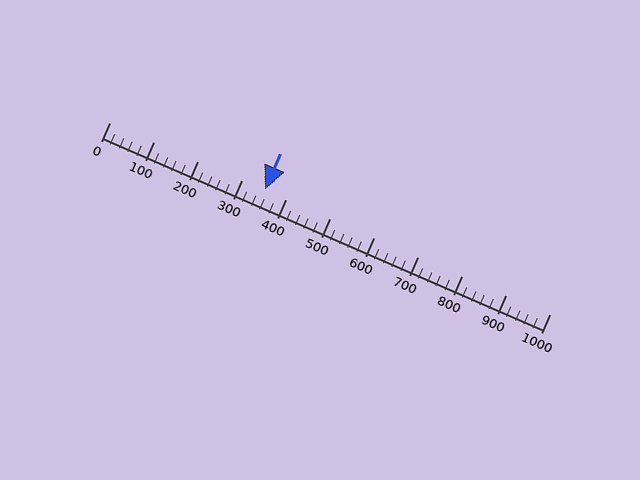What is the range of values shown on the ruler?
The ruler shows values from 0 to 1000.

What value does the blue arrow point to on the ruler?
The blue arrow points to approximately 352.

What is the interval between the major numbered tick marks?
The major tick marks are spaced 100 units apart.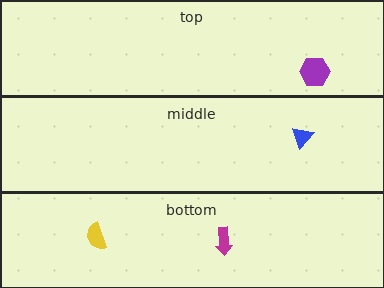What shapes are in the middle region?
The blue triangle.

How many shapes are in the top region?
1.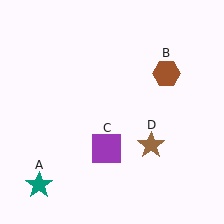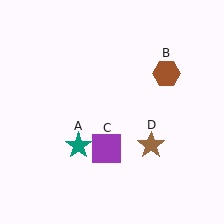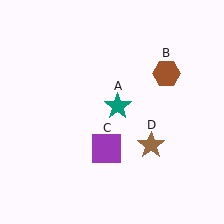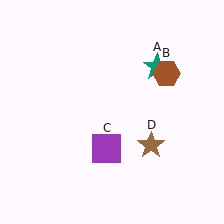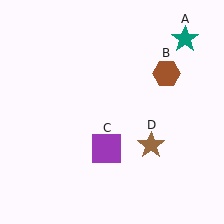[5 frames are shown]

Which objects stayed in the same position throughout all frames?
Brown hexagon (object B) and purple square (object C) and brown star (object D) remained stationary.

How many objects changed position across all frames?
1 object changed position: teal star (object A).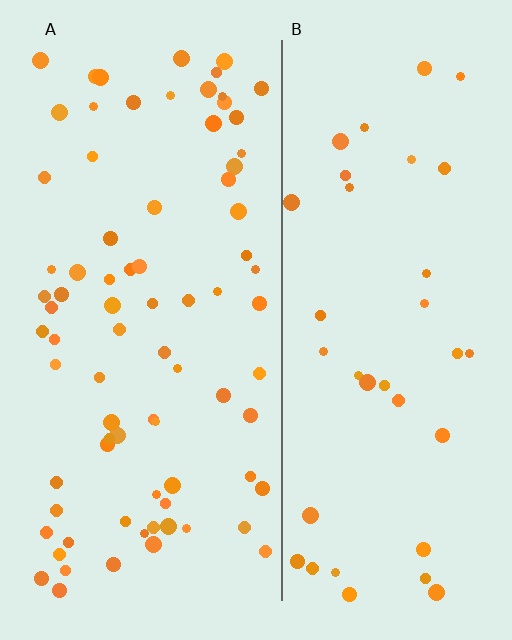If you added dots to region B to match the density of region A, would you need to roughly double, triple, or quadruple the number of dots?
Approximately double.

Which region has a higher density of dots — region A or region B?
A (the left).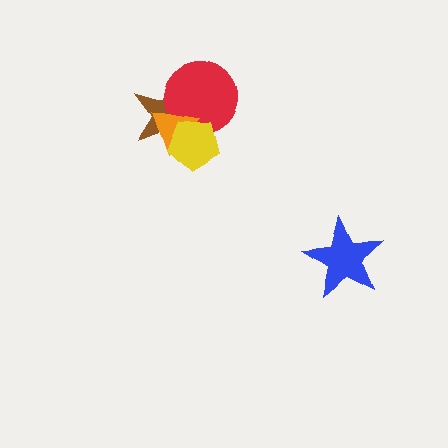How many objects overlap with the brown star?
3 objects overlap with the brown star.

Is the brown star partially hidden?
Yes, it is partially covered by another shape.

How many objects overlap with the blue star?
0 objects overlap with the blue star.